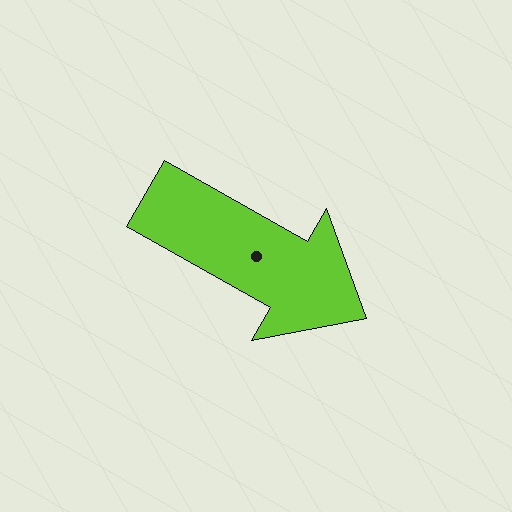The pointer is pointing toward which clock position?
Roughly 4 o'clock.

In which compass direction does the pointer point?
Southeast.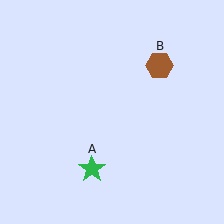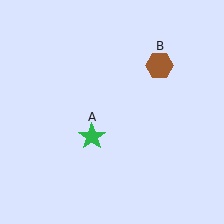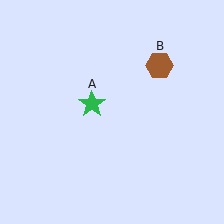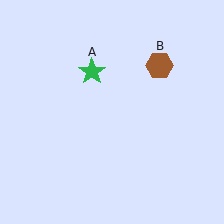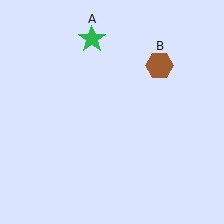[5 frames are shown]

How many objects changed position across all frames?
1 object changed position: green star (object A).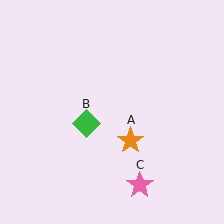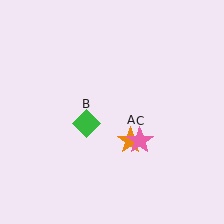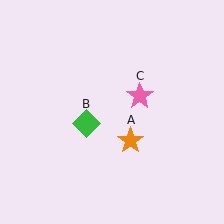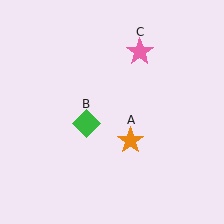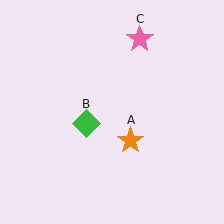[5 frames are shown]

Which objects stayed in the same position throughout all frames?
Orange star (object A) and green diamond (object B) remained stationary.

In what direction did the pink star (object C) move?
The pink star (object C) moved up.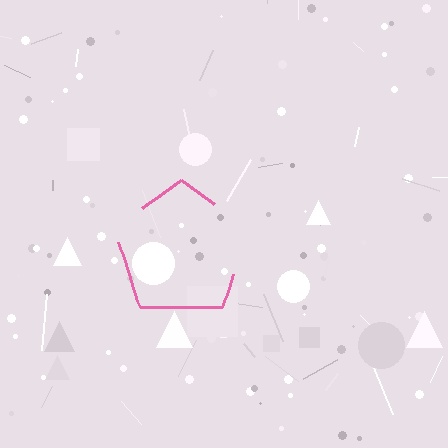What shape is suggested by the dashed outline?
The dashed outline suggests a pentagon.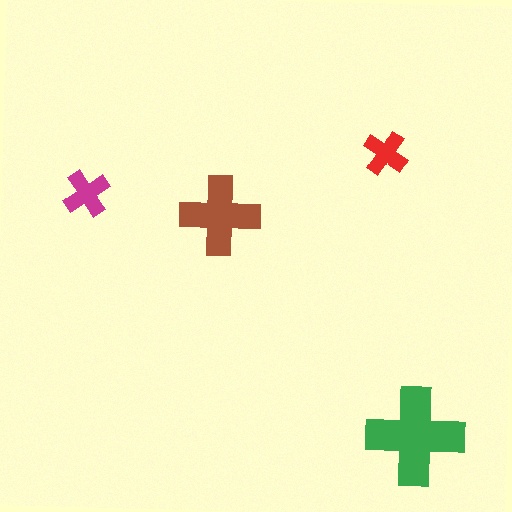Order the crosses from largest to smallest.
the green one, the brown one, the magenta one, the red one.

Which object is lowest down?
The green cross is bottommost.